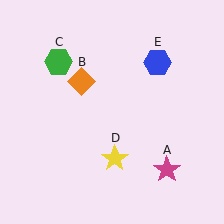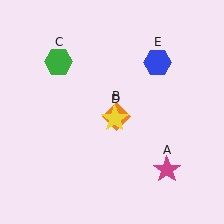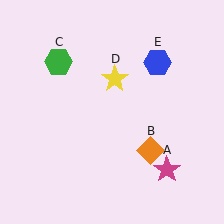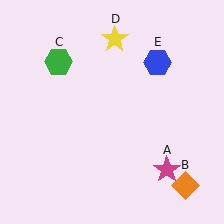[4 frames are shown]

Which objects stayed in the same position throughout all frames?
Magenta star (object A) and green hexagon (object C) and blue hexagon (object E) remained stationary.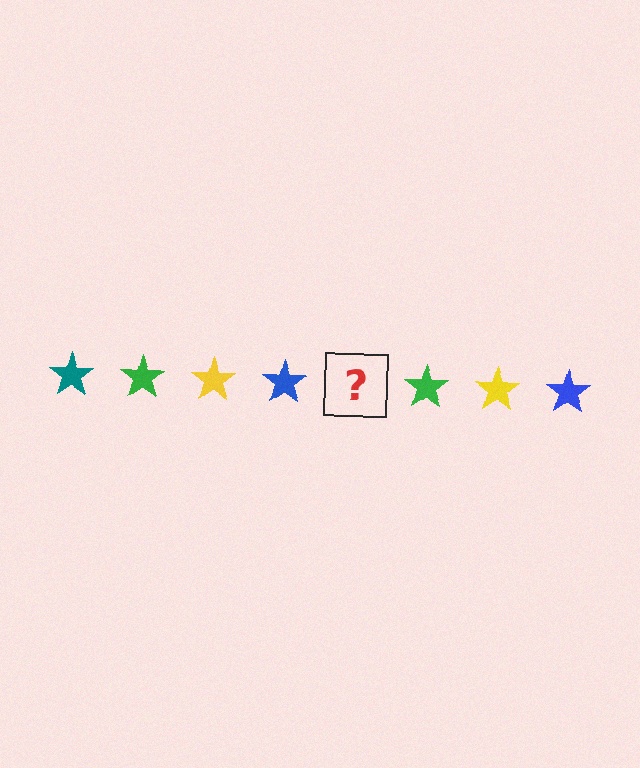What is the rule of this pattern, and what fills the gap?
The rule is that the pattern cycles through teal, green, yellow, blue stars. The gap should be filled with a teal star.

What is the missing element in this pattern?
The missing element is a teal star.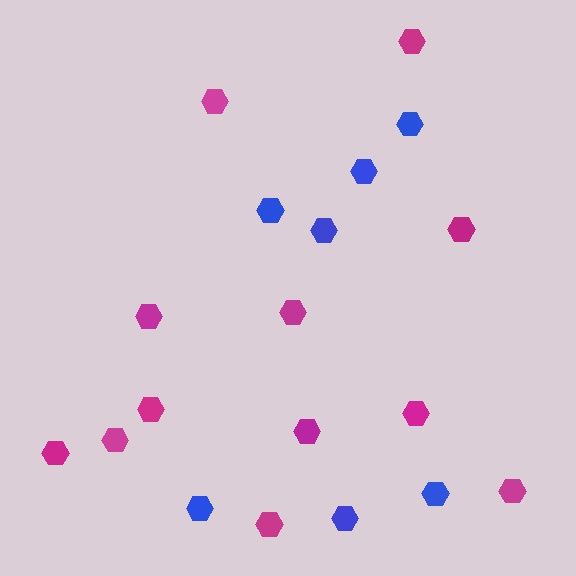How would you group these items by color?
There are 2 groups: one group of magenta hexagons (12) and one group of blue hexagons (7).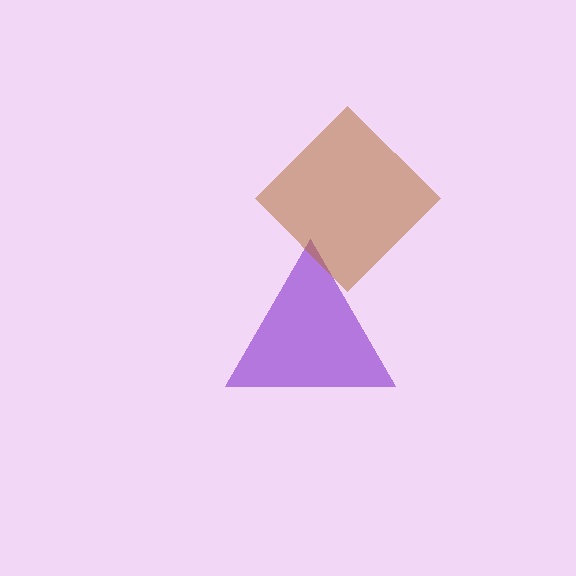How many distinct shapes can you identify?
There are 2 distinct shapes: a purple triangle, a brown diamond.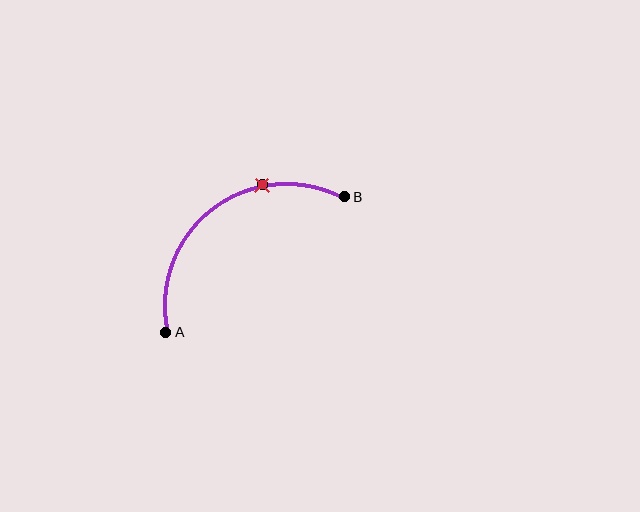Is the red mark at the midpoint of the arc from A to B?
No. The red mark lies on the arc but is closer to endpoint B. The arc midpoint would be at the point on the curve equidistant along the arc from both A and B.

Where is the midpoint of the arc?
The arc midpoint is the point on the curve farthest from the straight line joining A and B. It sits above and to the left of that line.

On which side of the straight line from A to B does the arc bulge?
The arc bulges above and to the left of the straight line connecting A and B.